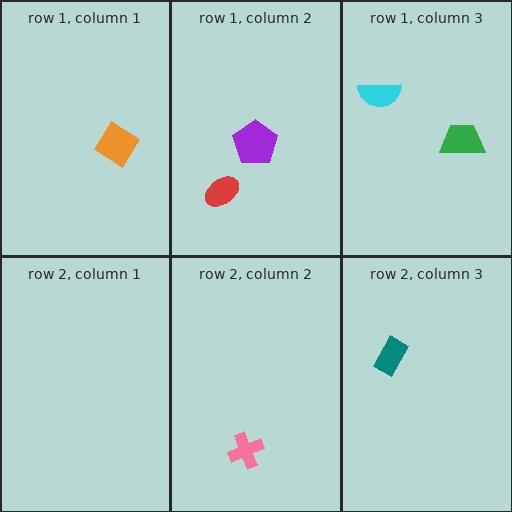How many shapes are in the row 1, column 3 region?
2.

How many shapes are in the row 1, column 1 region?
1.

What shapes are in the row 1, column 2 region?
The purple pentagon, the red ellipse.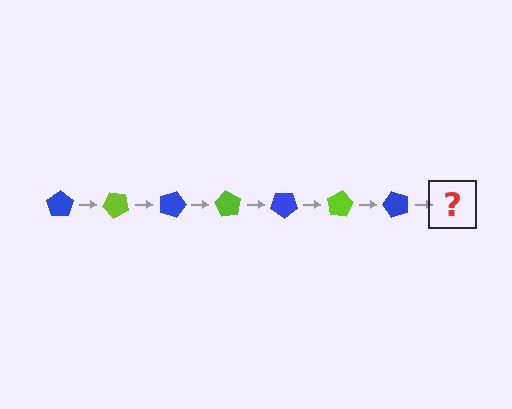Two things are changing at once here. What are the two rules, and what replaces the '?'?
The two rules are that it rotates 45 degrees each step and the color cycles through blue and lime. The '?' should be a lime pentagon, rotated 315 degrees from the start.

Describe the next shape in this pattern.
It should be a lime pentagon, rotated 315 degrees from the start.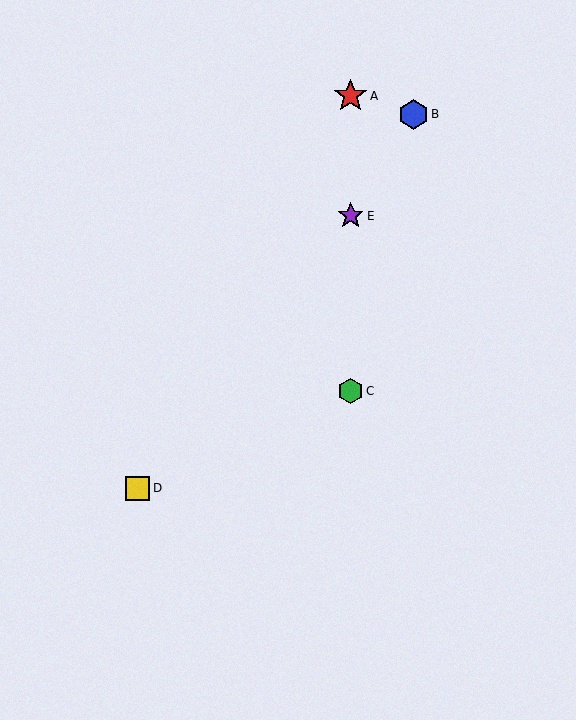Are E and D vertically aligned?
No, E is at x≈351 and D is at x≈138.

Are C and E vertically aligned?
Yes, both are at x≈351.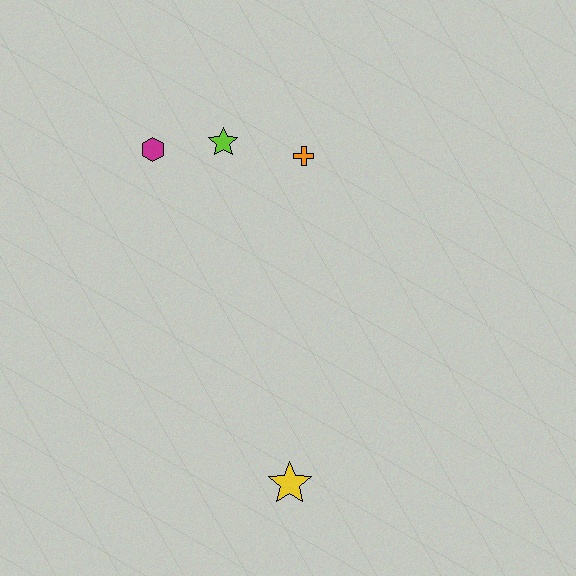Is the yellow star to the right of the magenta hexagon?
Yes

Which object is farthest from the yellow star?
The magenta hexagon is farthest from the yellow star.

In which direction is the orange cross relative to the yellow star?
The orange cross is above the yellow star.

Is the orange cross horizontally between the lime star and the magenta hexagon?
No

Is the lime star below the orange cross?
No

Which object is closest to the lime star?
The magenta hexagon is closest to the lime star.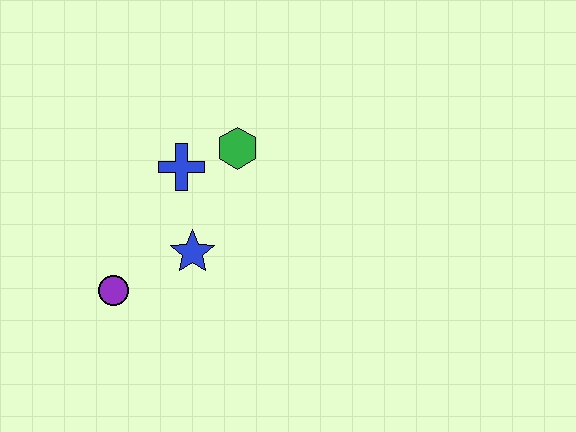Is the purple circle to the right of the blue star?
No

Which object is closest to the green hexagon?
The blue cross is closest to the green hexagon.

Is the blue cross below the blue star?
No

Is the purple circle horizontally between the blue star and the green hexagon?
No